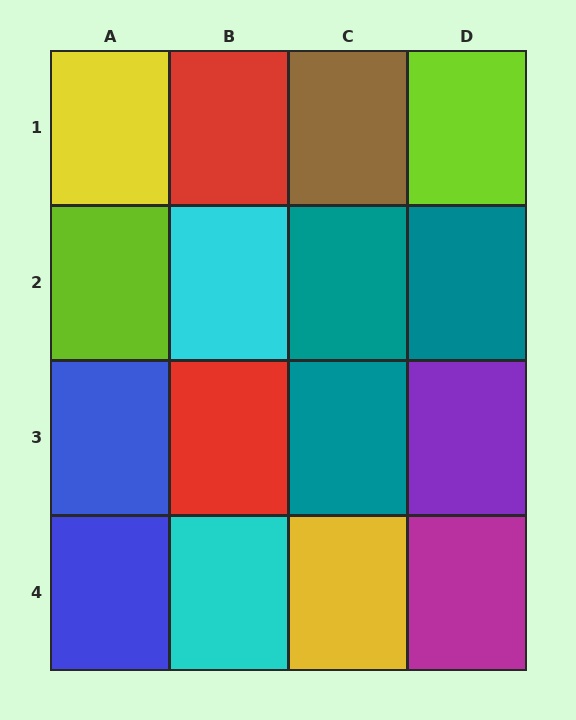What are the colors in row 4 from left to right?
Blue, cyan, yellow, magenta.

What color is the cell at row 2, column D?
Teal.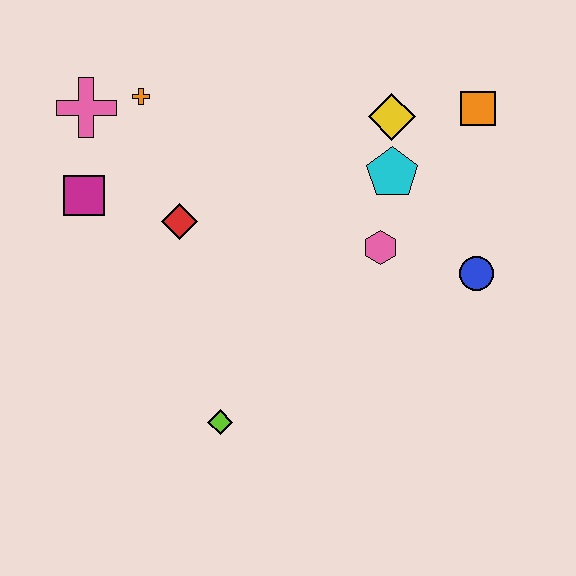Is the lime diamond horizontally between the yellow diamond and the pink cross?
Yes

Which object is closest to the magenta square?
The pink cross is closest to the magenta square.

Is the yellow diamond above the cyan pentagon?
Yes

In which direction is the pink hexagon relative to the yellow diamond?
The pink hexagon is below the yellow diamond.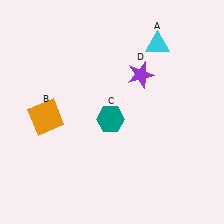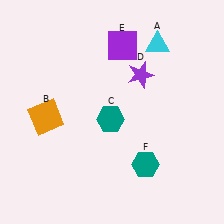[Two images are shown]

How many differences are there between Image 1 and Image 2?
There are 2 differences between the two images.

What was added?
A purple square (E), a teal hexagon (F) were added in Image 2.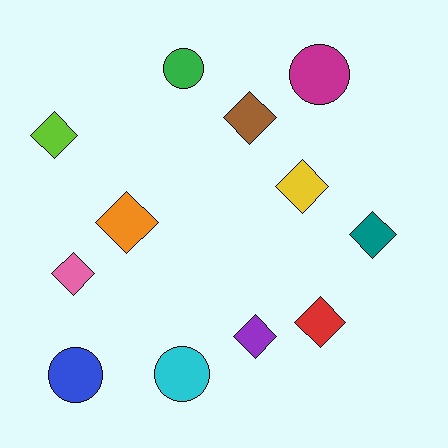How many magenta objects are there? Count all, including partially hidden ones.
There is 1 magenta object.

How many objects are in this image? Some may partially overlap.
There are 12 objects.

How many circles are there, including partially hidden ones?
There are 4 circles.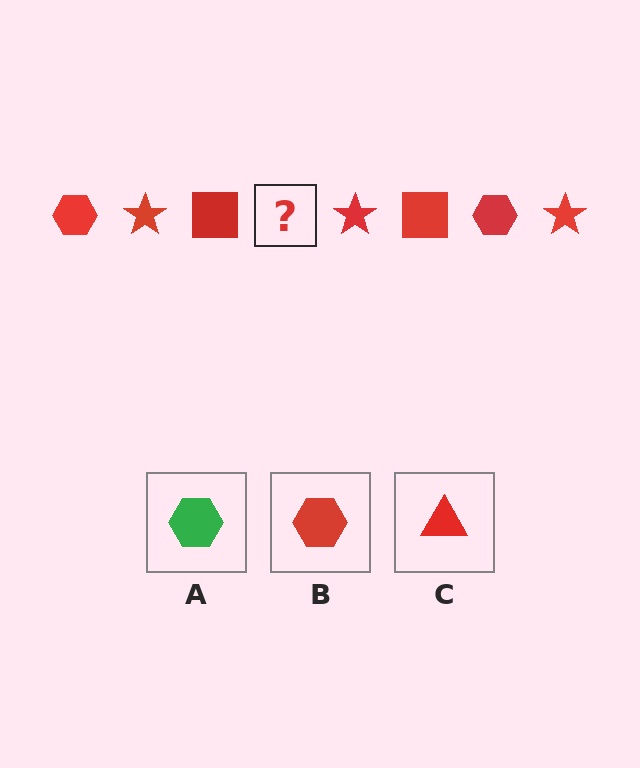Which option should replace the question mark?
Option B.